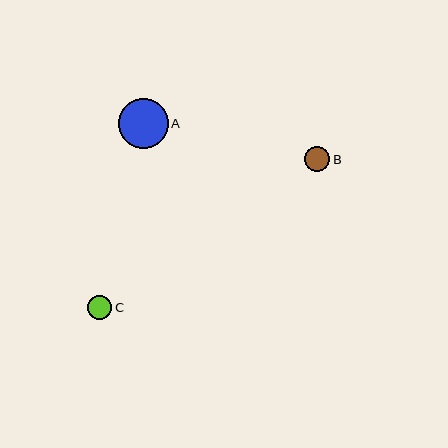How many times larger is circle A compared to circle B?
Circle A is approximately 2.0 times the size of circle B.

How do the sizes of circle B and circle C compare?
Circle B and circle C are approximately the same size.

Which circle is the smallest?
Circle C is the smallest with a size of approximately 24 pixels.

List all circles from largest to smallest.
From largest to smallest: A, B, C.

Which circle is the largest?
Circle A is the largest with a size of approximately 50 pixels.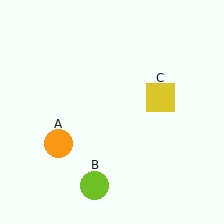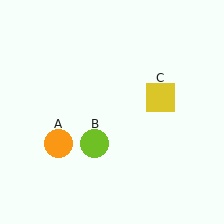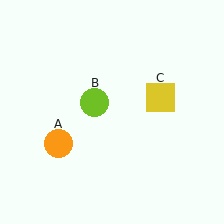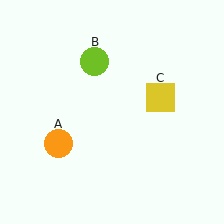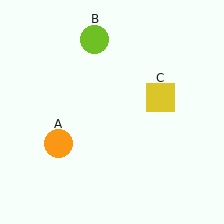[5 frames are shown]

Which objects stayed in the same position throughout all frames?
Orange circle (object A) and yellow square (object C) remained stationary.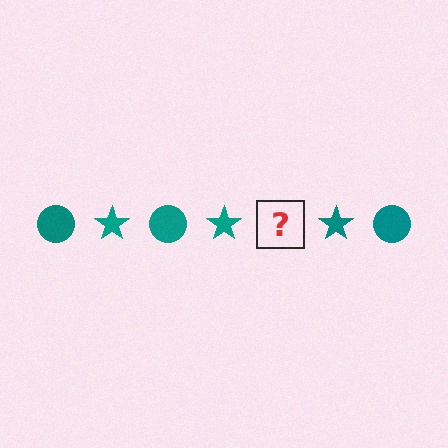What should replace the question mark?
The question mark should be replaced with a teal circle.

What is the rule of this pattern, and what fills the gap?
The rule is that the pattern cycles through circle, star shapes in teal. The gap should be filled with a teal circle.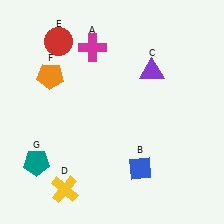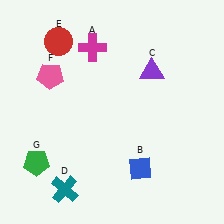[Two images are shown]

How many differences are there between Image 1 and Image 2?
There are 3 differences between the two images.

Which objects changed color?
D changed from yellow to teal. F changed from orange to pink. G changed from teal to green.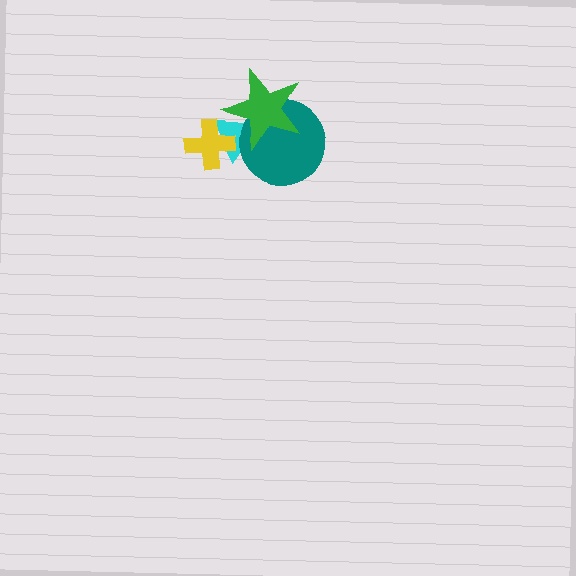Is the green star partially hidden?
No, no other shape covers it.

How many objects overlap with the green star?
2 objects overlap with the green star.